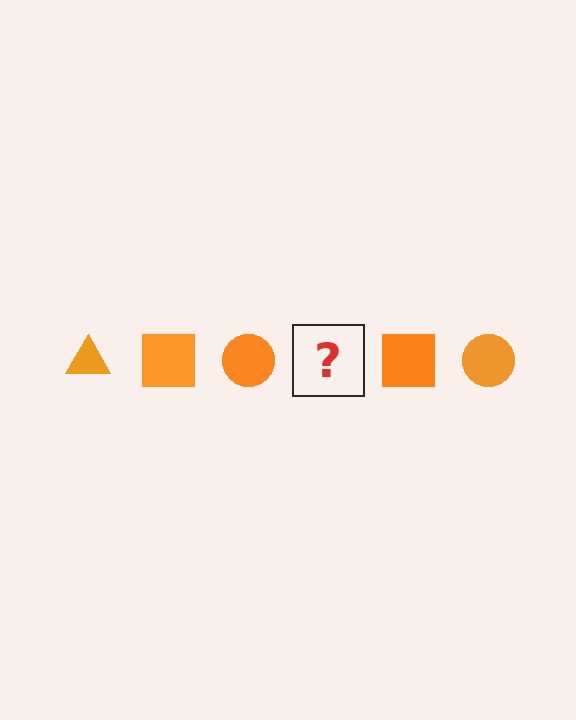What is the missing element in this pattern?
The missing element is an orange triangle.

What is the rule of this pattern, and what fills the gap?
The rule is that the pattern cycles through triangle, square, circle shapes in orange. The gap should be filled with an orange triangle.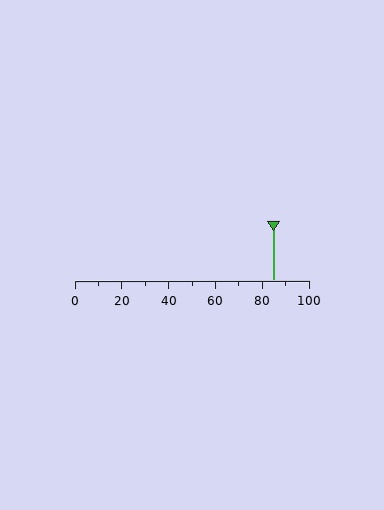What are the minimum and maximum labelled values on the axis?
The axis runs from 0 to 100.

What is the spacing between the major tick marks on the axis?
The major ticks are spaced 20 apart.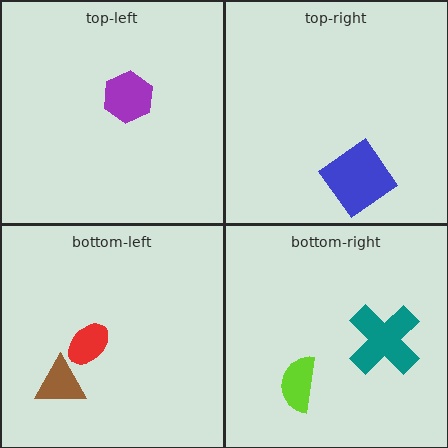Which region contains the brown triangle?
The bottom-left region.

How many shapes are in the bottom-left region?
2.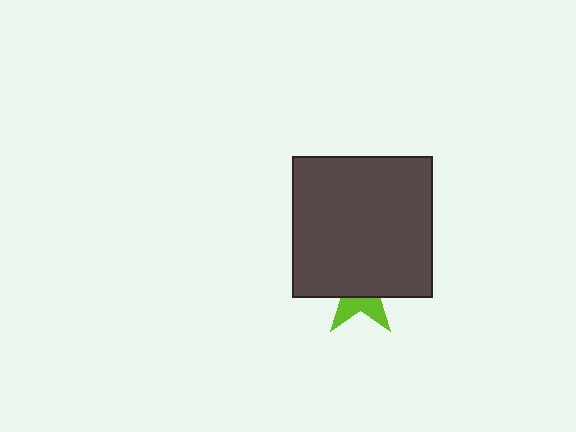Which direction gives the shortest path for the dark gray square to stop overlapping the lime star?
Moving up gives the shortest separation.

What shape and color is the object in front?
The object in front is a dark gray square.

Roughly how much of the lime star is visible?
A small part of it is visible (roughly 35%).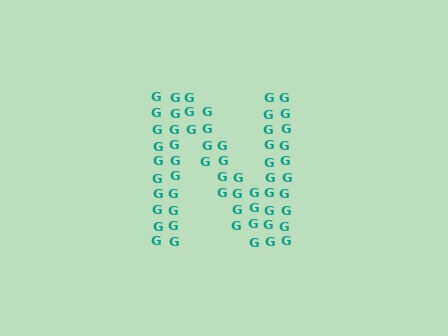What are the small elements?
The small elements are letter G's.